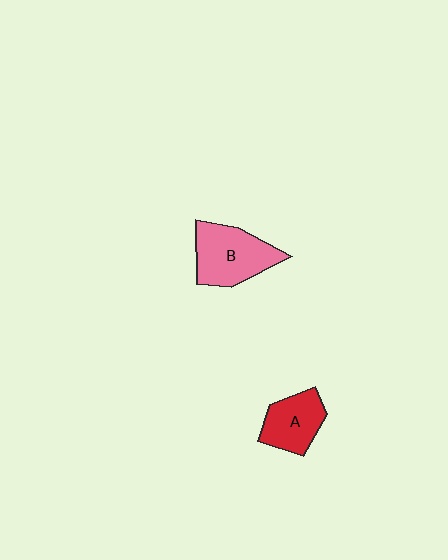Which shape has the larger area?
Shape B (pink).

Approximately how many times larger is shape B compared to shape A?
Approximately 1.4 times.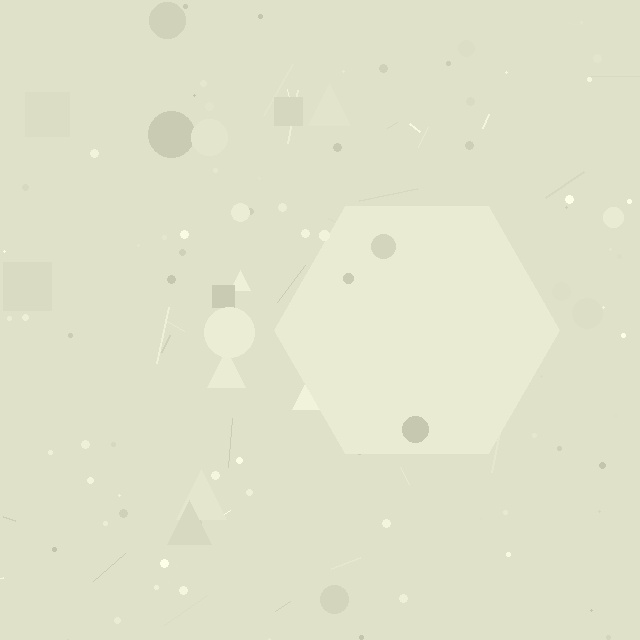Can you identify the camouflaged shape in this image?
The camouflaged shape is a hexagon.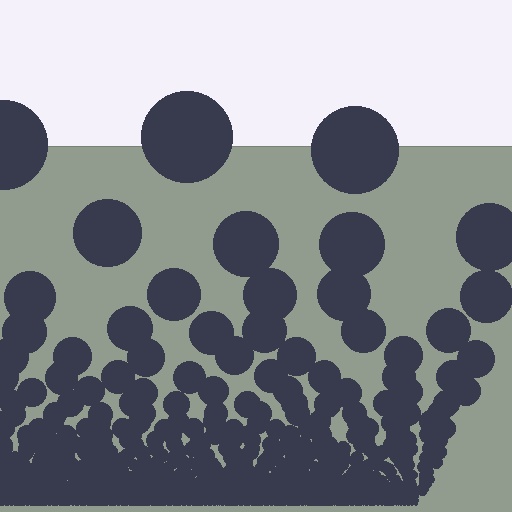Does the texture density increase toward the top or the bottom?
Density increases toward the bottom.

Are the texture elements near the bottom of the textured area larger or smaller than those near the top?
Smaller. The gradient is inverted — elements near the bottom are smaller and denser.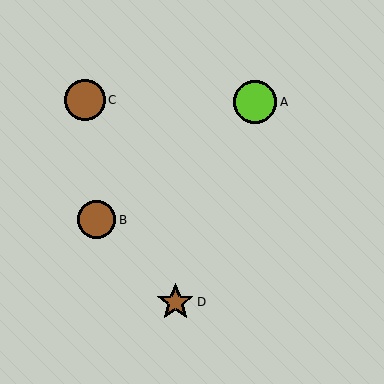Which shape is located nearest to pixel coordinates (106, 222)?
The brown circle (labeled B) at (97, 220) is nearest to that location.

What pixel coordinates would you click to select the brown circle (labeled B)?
Click at (97, 220) to select the brown circle B.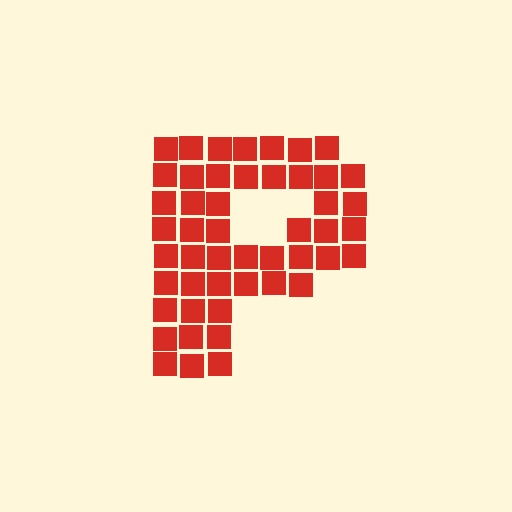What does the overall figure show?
The overall figure shows the letter P.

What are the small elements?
The small elements are squares.